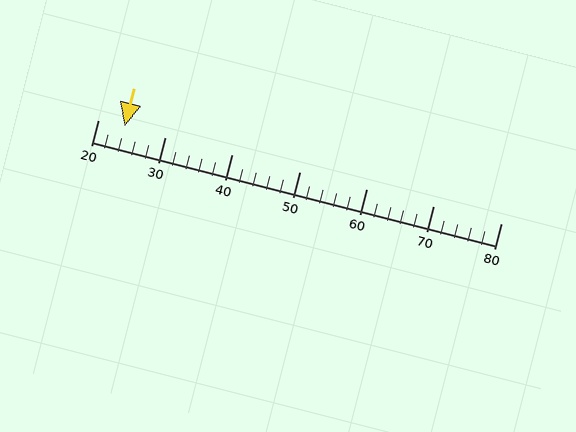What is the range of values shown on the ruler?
The ruler shows values from 20 to 80.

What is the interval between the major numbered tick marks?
The major tick marks are spaced 10 units apart.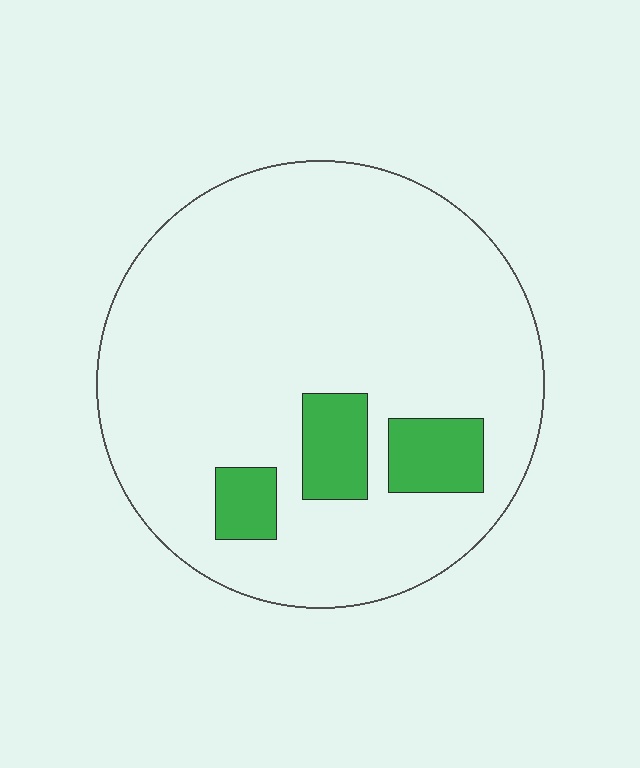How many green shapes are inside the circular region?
3.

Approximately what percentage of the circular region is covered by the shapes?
Approximately 10%.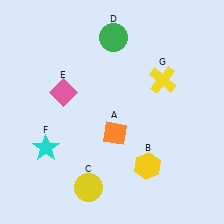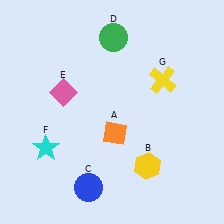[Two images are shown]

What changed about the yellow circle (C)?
In Image 1, C is yellow. In Image 2, it changed to blue.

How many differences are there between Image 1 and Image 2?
There is 1 difference between the two images.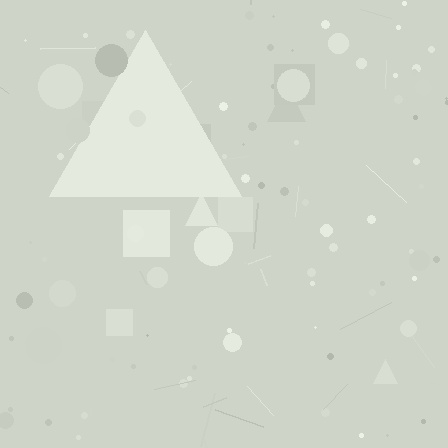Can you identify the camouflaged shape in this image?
The camouflaged shape is a triangle.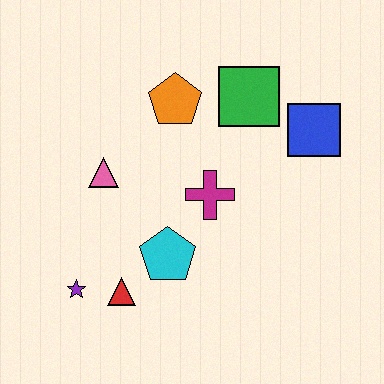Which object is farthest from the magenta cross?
The purple star is farthest from the magenta cross.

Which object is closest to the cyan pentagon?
The red triangle is closest to the cyan pentagon.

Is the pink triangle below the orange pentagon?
Yes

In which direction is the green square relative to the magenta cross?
The green square is above the magenta cross.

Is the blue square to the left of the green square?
No